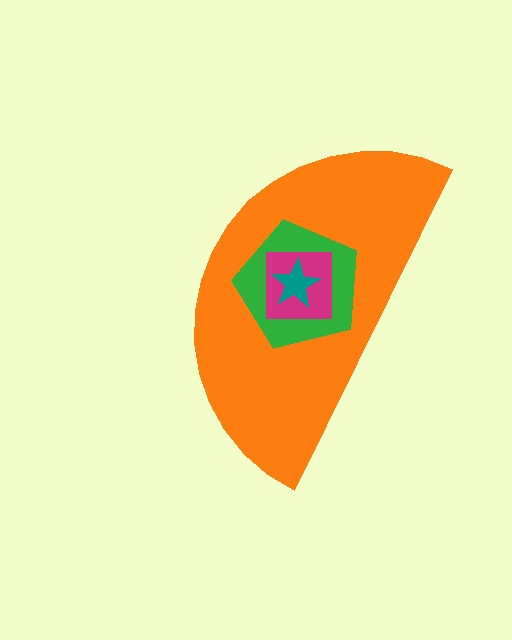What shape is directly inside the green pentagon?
The magenta square.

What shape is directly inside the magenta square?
The teal star.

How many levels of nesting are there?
4.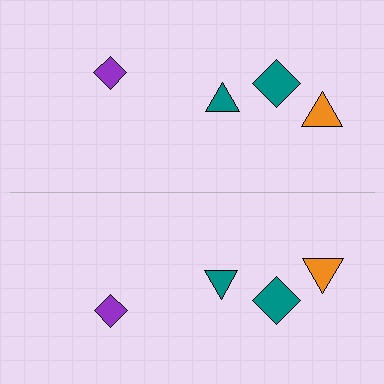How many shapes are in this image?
There are 8 shapes in this image.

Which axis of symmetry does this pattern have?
The pattern has a horizontal axis of symmetry running through the center of the image.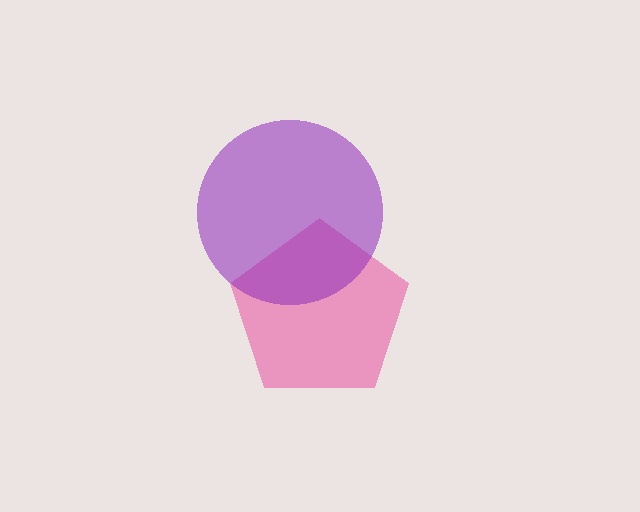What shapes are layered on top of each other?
The layered shapes are: a pink pentagon, a purple circle.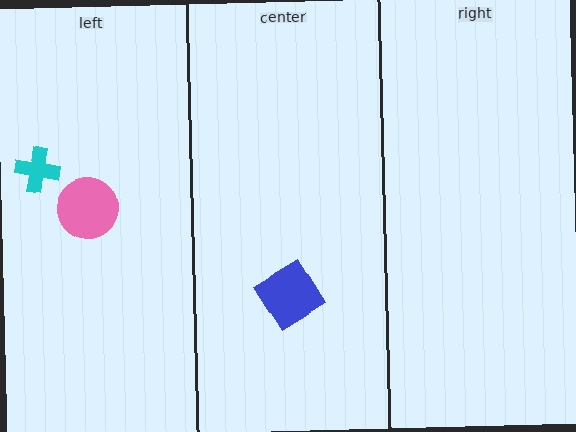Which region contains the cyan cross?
The left region.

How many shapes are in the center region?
1.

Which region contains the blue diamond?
The center region.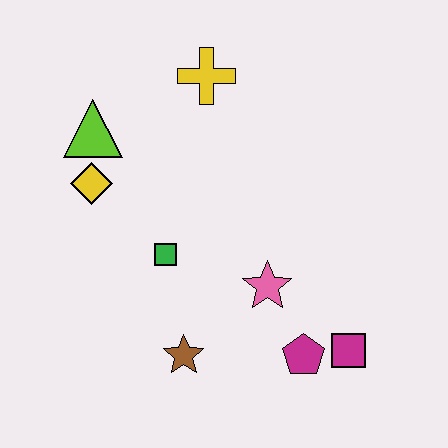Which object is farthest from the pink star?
The lime triangle is farthest from the pink star.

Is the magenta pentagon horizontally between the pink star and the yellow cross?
No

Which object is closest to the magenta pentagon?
The magenta square is closest to the magenta pentagon.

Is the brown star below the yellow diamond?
Yes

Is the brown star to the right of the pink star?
No